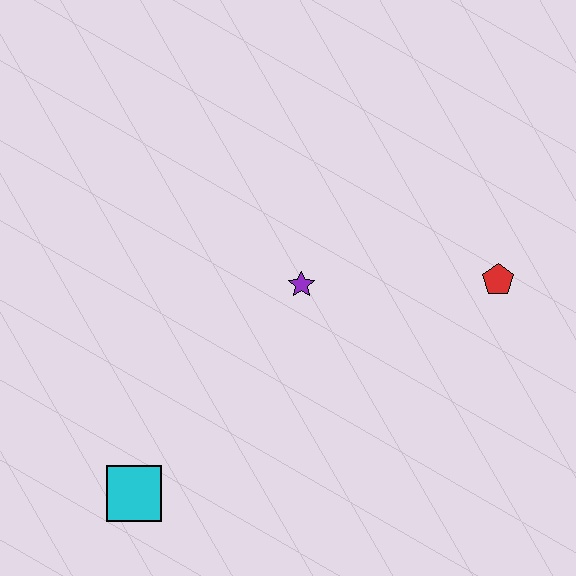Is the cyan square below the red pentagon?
Yes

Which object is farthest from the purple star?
The cyan square is farthest from the purple star.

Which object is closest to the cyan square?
The purple star is closest to the cyan square.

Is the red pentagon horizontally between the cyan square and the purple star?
No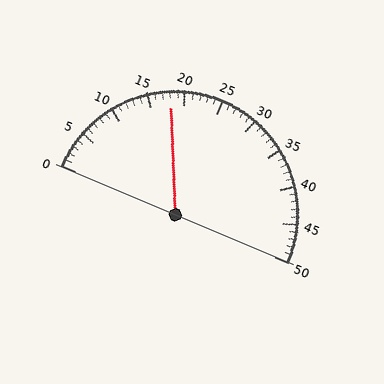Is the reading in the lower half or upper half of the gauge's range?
The reading is in the lower half of the range (0 to 50).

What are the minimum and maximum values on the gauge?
The gauge ranges from 0 to 50.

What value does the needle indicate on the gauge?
The needle indicates approximately 18.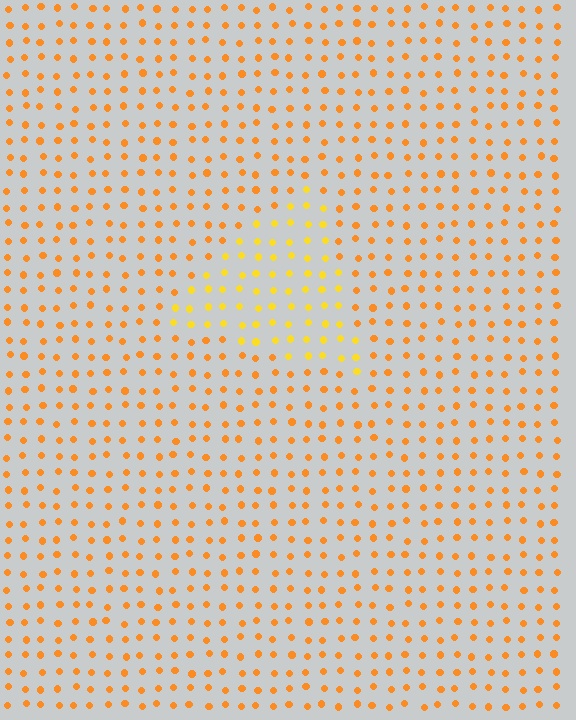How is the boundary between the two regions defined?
The boundary is defined purely by a slight shift in hue (about 23 degrees). Spacing, size, and orientation are identical on both sides.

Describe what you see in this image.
The image is filled with small orange elements in a uniform arrangement. A triangle-shaped region is visible where the elements are tinted to a slightly different hue, forming a subtle color boundary.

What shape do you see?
I see a triangle.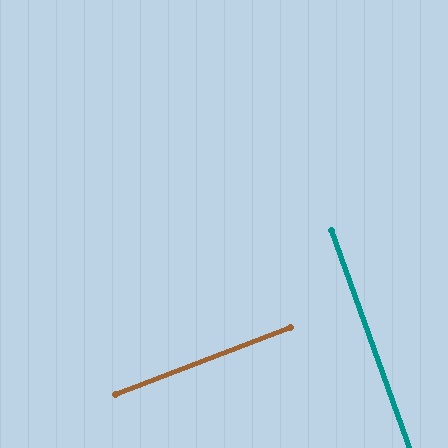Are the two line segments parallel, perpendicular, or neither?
Perpendicular — they meet at approximately 88°.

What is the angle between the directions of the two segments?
Approximately 88 degrees.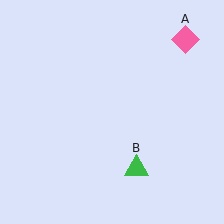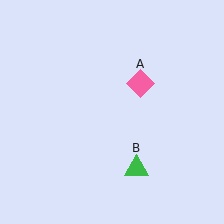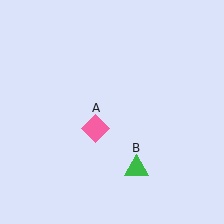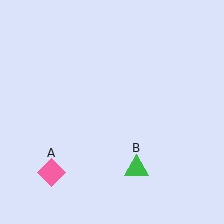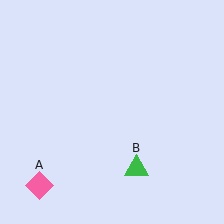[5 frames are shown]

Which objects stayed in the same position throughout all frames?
Green triangle (object B) remained stationary.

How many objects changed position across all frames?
1 object changed position: pink diamond (object A).